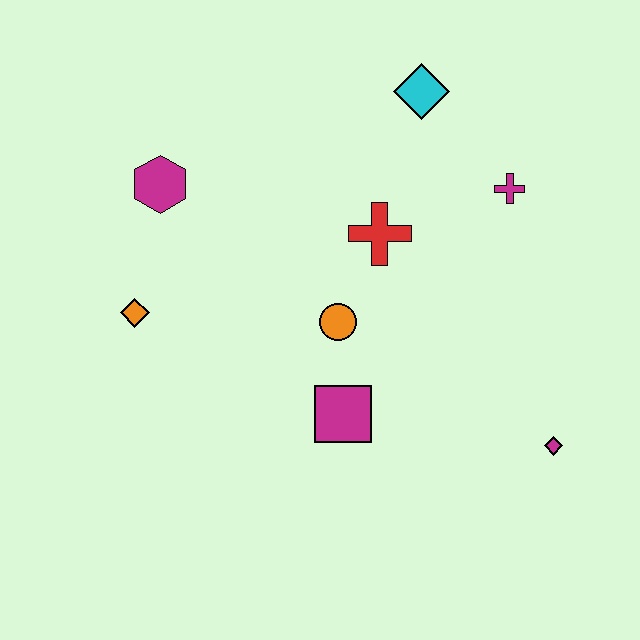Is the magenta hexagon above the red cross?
Yes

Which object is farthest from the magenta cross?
The orange diamond is farthest from the magenta cross.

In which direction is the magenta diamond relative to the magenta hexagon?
The magenta diamond is to the right of the magenta hexagon.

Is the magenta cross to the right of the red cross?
Yes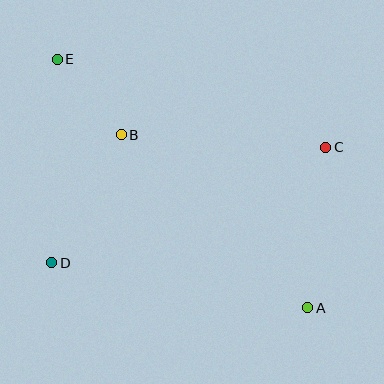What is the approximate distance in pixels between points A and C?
The distance between A and C is approximately 162 pixels.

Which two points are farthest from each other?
Points A and E are farthest from each other.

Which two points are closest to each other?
Points B and E are closest to each other.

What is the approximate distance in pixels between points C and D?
The distance between C and D is approximately 297 pixels.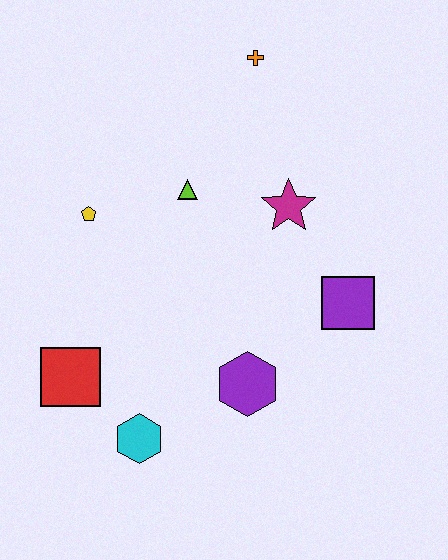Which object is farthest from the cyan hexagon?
The orange cross is farthest from the cyan hexagon.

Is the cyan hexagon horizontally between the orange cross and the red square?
Yes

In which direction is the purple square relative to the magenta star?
The purple square is below the magenta star.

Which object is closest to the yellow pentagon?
The lime triangle is closest to the yellow pentagon.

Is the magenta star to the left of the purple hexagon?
No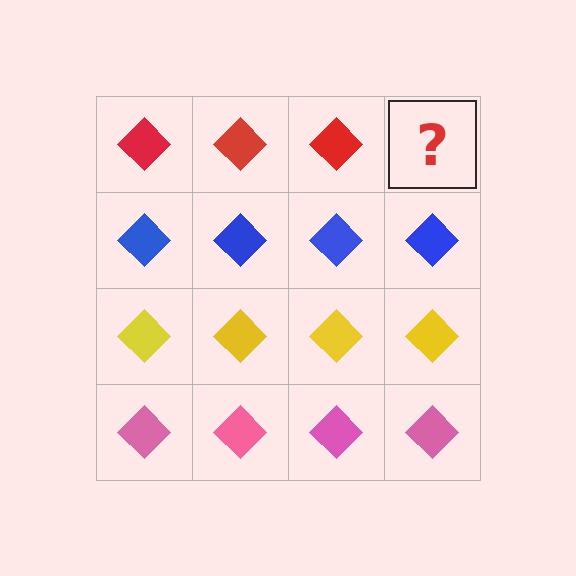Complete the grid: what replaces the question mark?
The question mark should be replaced with a red diamond.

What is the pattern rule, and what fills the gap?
The rule is that each row has a consistent color. The gap should be filled with a red diamond.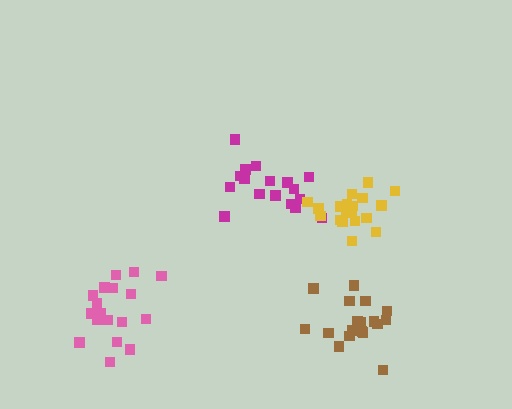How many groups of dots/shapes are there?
There are 4 groups.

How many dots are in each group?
Group 1: 18 dots, Group 2: 19 dots, Group 3: 19 dots, Group 4: 18 dots (74 total).